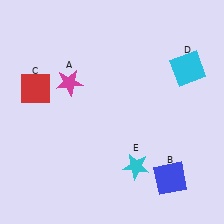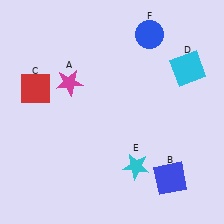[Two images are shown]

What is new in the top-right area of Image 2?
A blue circle (F) was added in the top-right area of Image 2.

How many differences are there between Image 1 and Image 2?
There is 1 difference between the two images.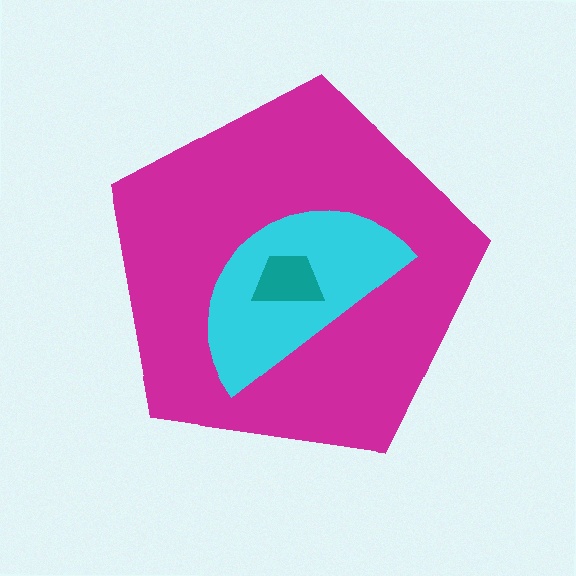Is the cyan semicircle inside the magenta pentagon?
Yes.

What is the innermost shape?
The teal trapezoid.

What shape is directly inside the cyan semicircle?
The teal trapezoid.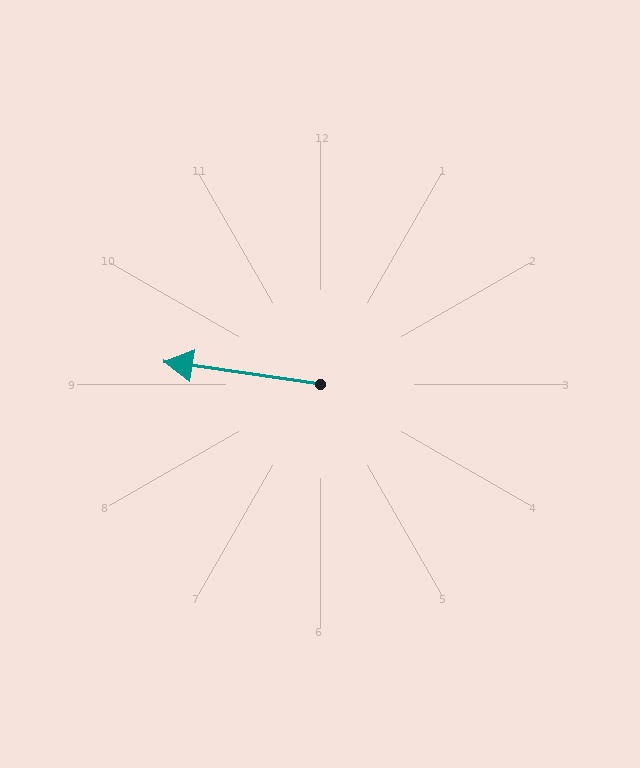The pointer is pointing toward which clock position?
Roughly 9 o'clock.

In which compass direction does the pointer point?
West.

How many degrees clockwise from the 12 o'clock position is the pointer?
Approximately 278 degrees.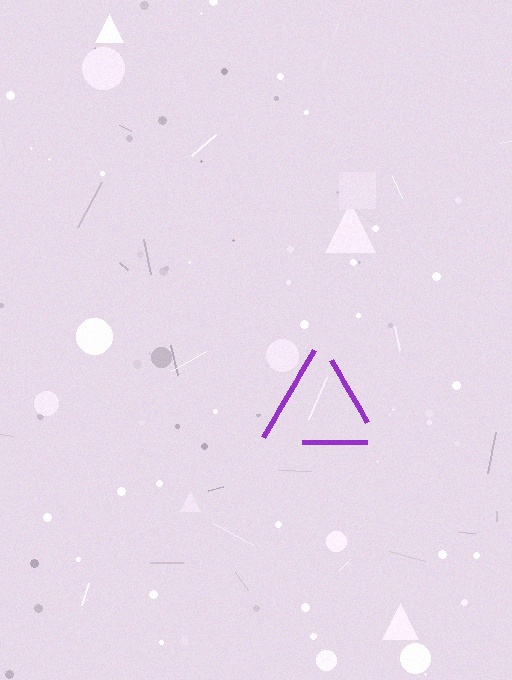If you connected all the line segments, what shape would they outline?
They would outline a triangle.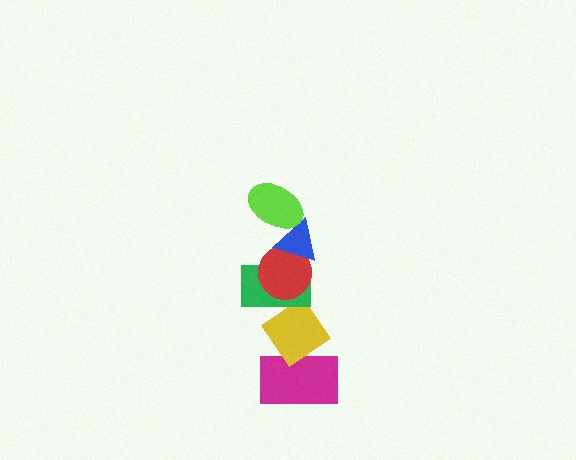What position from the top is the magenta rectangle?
The magenta rectangle is 6th from the top.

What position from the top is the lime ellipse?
The lime ellipse is 1st from the top.